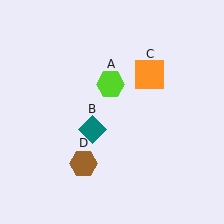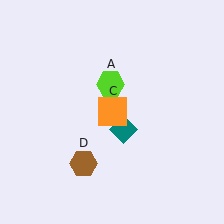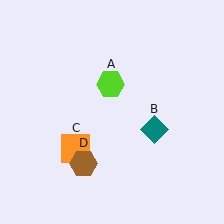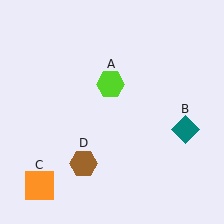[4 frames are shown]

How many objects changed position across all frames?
2 objects changed position: teal diamond (object B), orange square (object C).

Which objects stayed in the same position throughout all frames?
Lime hexagon (object A) and brown hexagon (object D) remained stationary.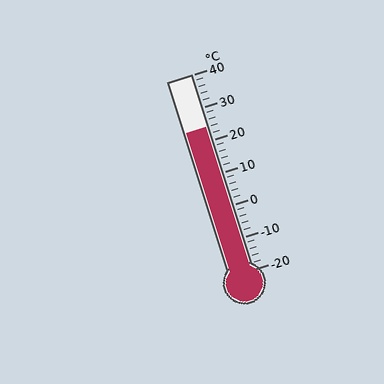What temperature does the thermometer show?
The thermometer shows approximately 24°C.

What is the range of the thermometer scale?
The thermometer scale ranges from -20°C to 40°C.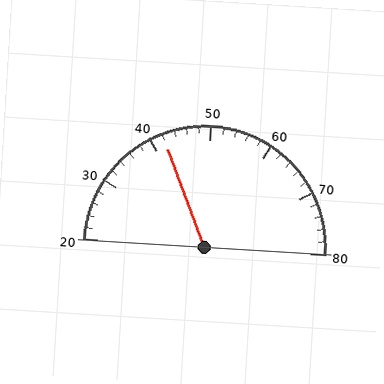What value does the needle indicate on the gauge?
The needle indicates approximately 42.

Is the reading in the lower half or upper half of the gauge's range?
The reading is in the lower half of the range (20 to 80).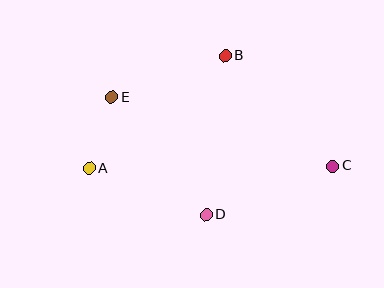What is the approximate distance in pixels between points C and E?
The distance between C and E is approximately 232 pixels.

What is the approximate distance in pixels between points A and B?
The distance between A and B is approximately 176 pixels.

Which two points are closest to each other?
Points A and E are closest to each other.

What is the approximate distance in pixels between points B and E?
The distance between B and E is approximately 121 pixels.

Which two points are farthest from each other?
Points A and C are farthest from each other.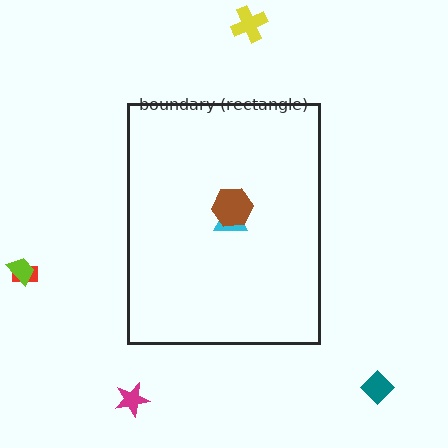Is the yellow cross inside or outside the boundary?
Outside.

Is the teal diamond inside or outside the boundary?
Outside.